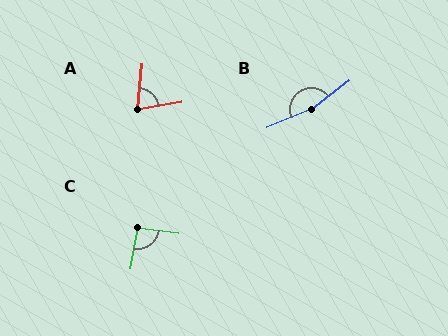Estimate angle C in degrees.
Approximately 93 degrees.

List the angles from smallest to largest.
A (74°), C (93°), B (166°).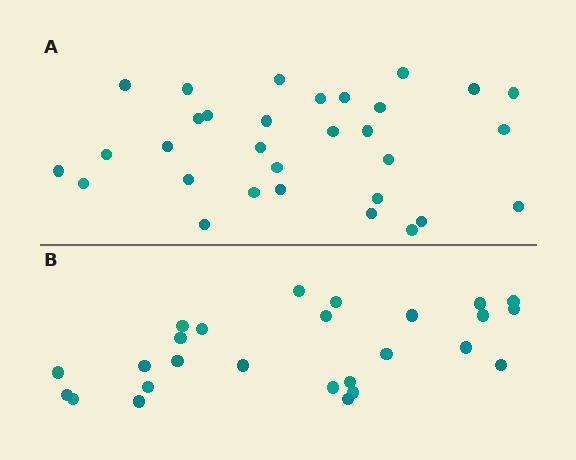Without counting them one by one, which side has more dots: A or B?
Region A (the top region) has more dots.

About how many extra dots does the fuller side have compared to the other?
Region A has about 5 more dots than region B.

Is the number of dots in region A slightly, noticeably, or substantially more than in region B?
Region A has only slightly more — the two regions are fairly close. The ratio is roughly 1.2 to 1.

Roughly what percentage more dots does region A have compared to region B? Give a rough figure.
About 20% more.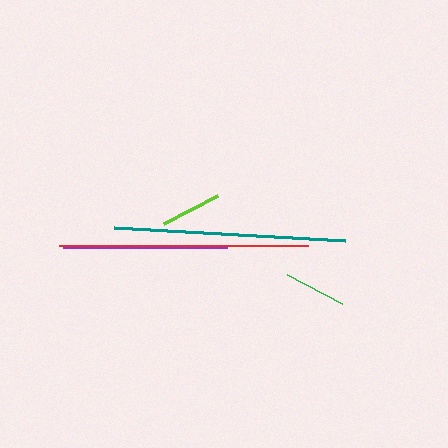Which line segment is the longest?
The red line is the longest at approximately 249 pixels.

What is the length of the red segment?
The red segment is approximately 249 pixels long.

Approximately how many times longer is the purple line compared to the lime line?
The purple line is approximately 2.7 times the length of the lime line.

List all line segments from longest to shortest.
From longest to shortest: red, teal, purple, green, lime.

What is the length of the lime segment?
The lime segment is approximately 61 pixels long.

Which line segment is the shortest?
The lime line is the shortest at approximately 61 pixels.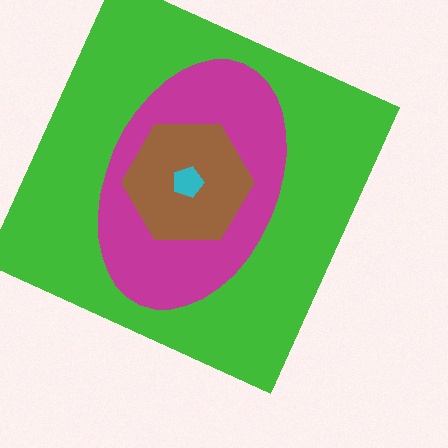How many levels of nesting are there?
4.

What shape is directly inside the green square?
The magenta ellipse.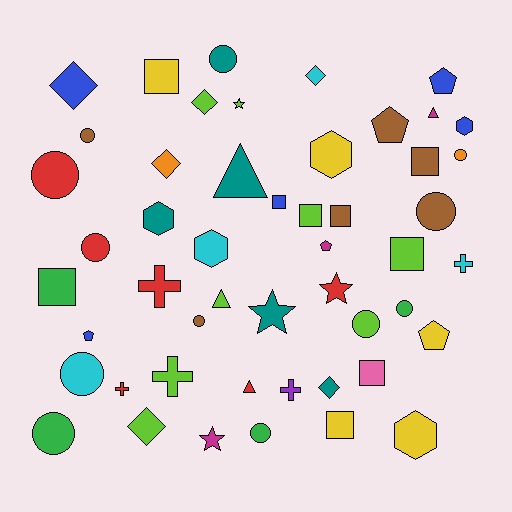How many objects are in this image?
There are 50 objects.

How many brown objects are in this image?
There are 6 brown objects.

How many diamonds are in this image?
There are 6 diamonds.